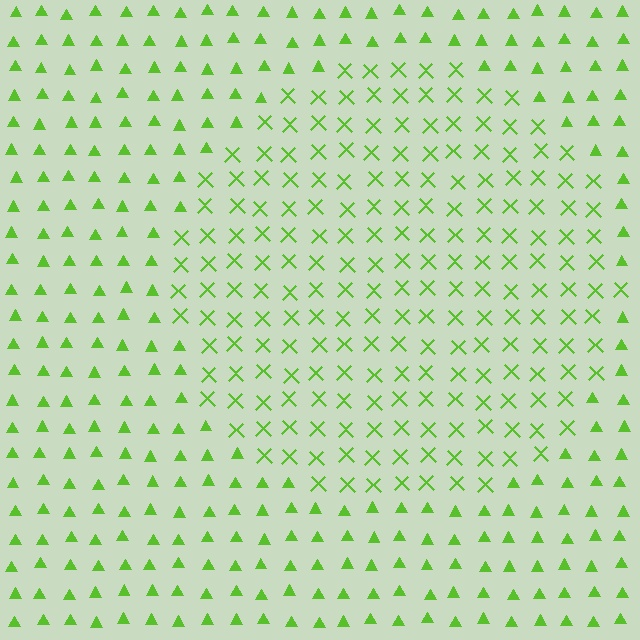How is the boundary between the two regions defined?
The boundary is defined by a change in element shape: X marks inside vs. triangles outside. All elements share the same color and spacing.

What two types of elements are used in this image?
The image uses X marks inside the circle region and triangles outside it.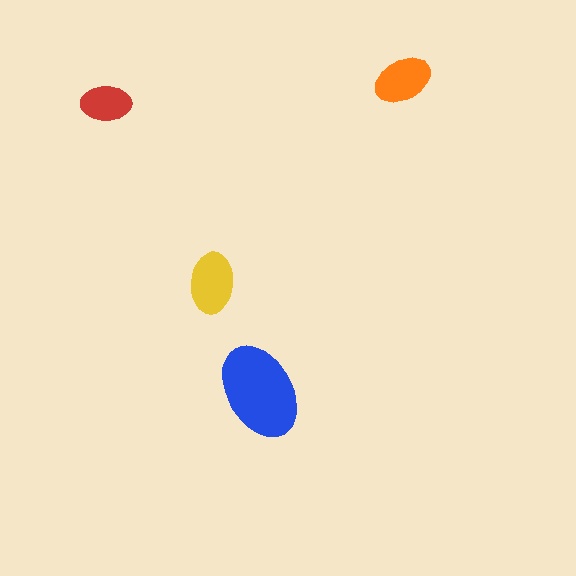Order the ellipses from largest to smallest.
the blue one, the yellow one, the orange one, the red one.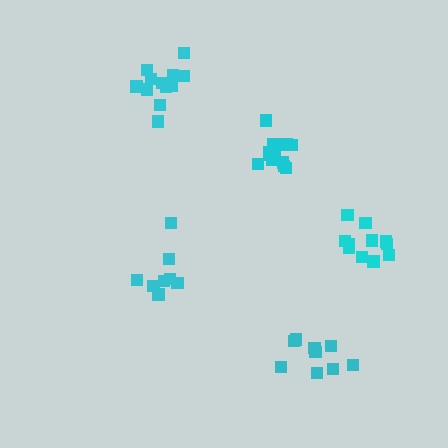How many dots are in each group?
Group 1: 8 dots, Group 2: 14 dots, Group 3: 12 dots, Group 4: 9 dots, Group 5: 11 dots (54 total).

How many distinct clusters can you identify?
There are 5 distinct clusters.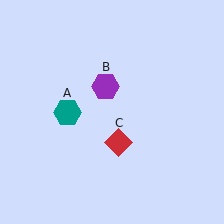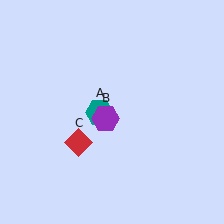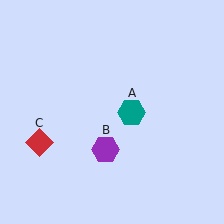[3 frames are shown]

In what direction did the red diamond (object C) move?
The red diamond (object C) moved left.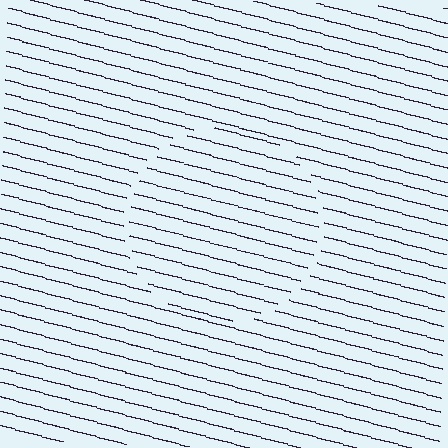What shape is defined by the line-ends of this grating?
An illusory circle. The interior of the shape contains the same grating, shifted by half a period — the contour is defined by the phase discontinuity where line-ends from the inner and outer gratings abut.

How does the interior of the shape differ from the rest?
The interior of the shape contains the same grating, shifted by half a period — the contour is defined by the phase discontinuity where line-ends from the inner and outer gratings abut.